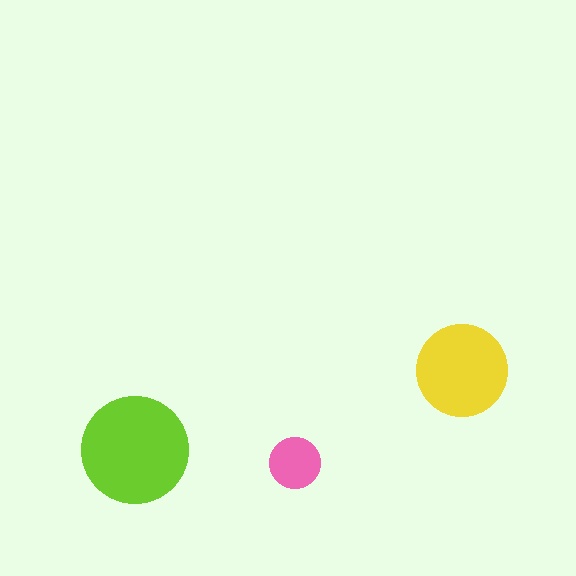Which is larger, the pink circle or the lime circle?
The lime one.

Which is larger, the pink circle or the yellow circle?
The yellow one.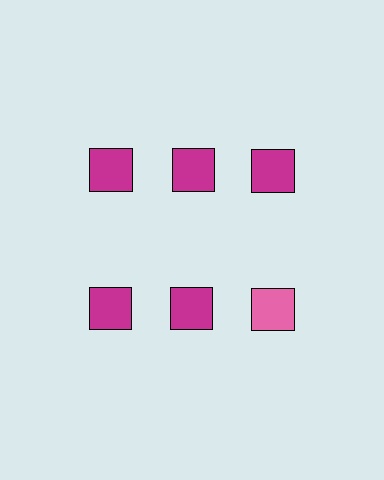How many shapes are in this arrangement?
There are 6 shapes arranged in a grid pattern.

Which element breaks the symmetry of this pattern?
The pink square in the second row, center column breaks the symmetry. All other shapes are magenta squares.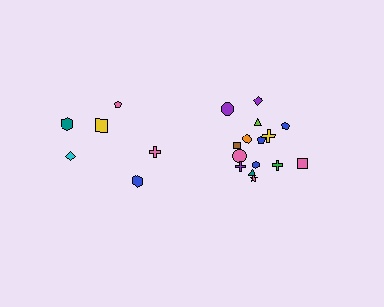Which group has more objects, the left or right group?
The right group.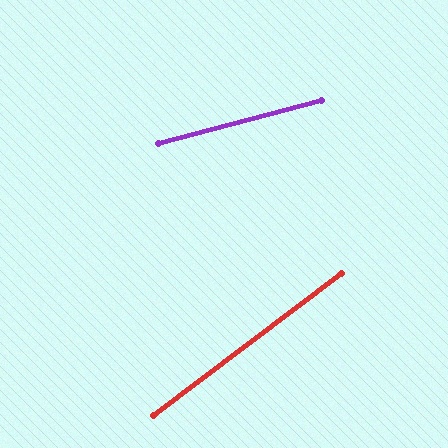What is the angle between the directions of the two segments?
Approximately 23 degrees.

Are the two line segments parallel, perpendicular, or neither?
Neither parallel nor perpendicular — they differ by about 23°.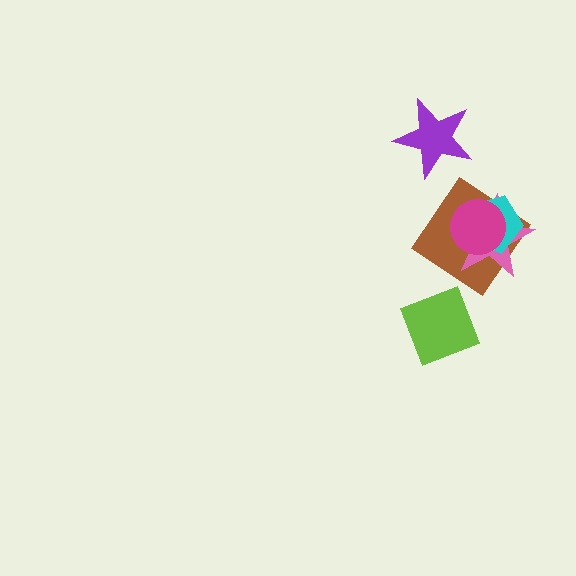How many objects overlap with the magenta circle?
3 objects overlap with the magenta circle.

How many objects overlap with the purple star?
0 objects overlap with the purple star.